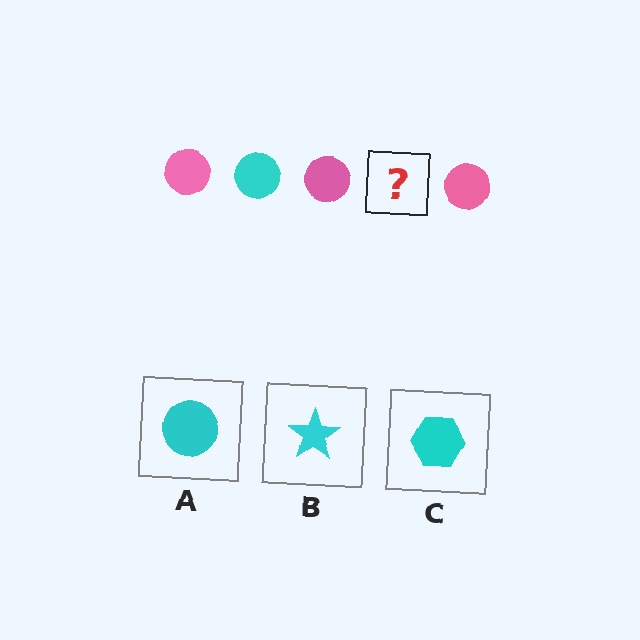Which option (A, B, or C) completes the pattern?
A.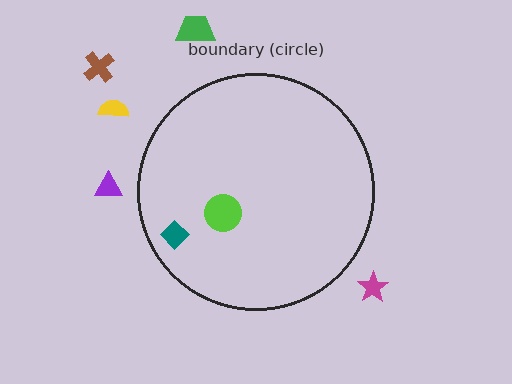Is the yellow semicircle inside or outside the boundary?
Outside.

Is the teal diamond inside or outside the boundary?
Inside.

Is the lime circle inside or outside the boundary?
Inside.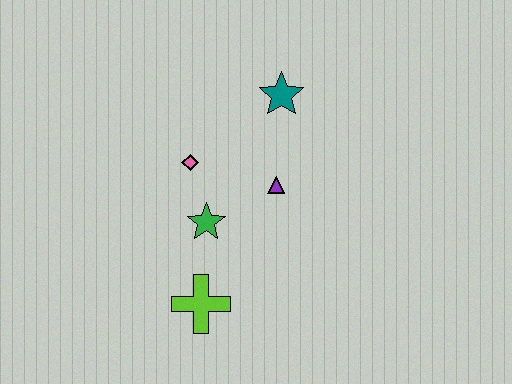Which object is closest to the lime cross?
The green star is closest to the lime cross.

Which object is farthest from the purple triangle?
The lime cross is farthest from the purple triangle.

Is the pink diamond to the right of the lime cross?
No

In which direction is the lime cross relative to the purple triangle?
The lime cross is below the purple triangle.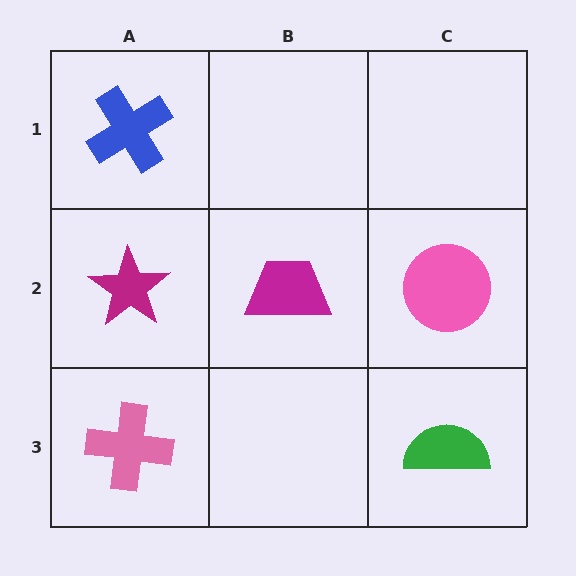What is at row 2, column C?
A pink circle.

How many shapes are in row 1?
1 shape.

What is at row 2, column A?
A magenta star.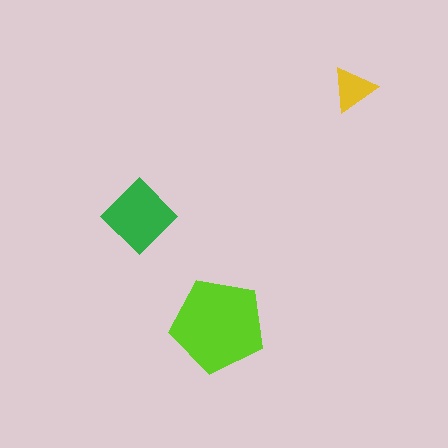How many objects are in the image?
There are 3 objects in the image.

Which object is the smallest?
The yellow triangle.